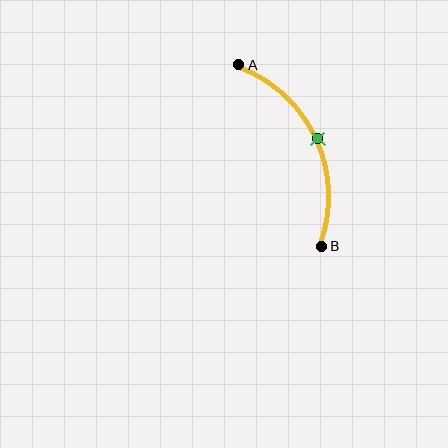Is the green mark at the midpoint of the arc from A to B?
Yes. The green mark lies on the arc at equal arc-length from both A and B — it is the arc midpoint.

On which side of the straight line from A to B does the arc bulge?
The arc bulges to the right of the straight line connecting A and B.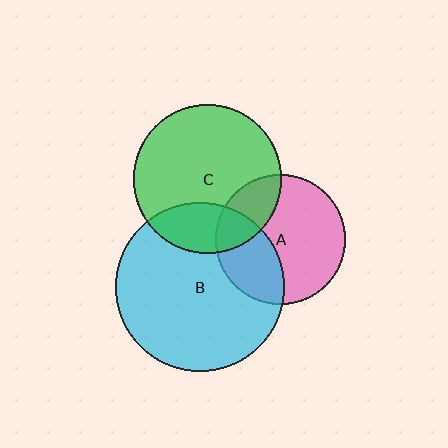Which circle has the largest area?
Circle B (cyan).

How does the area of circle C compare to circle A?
Approximately 1.3 times.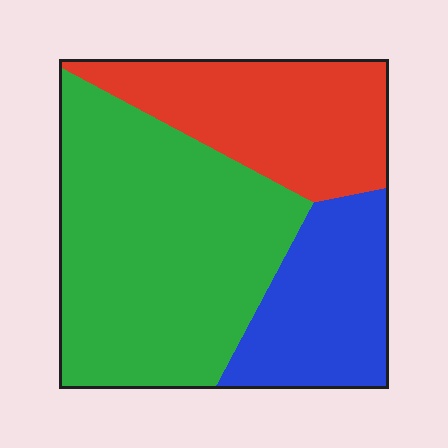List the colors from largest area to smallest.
From largest to smallest: green, red, blue.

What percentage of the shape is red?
Red covers 27% of the shape.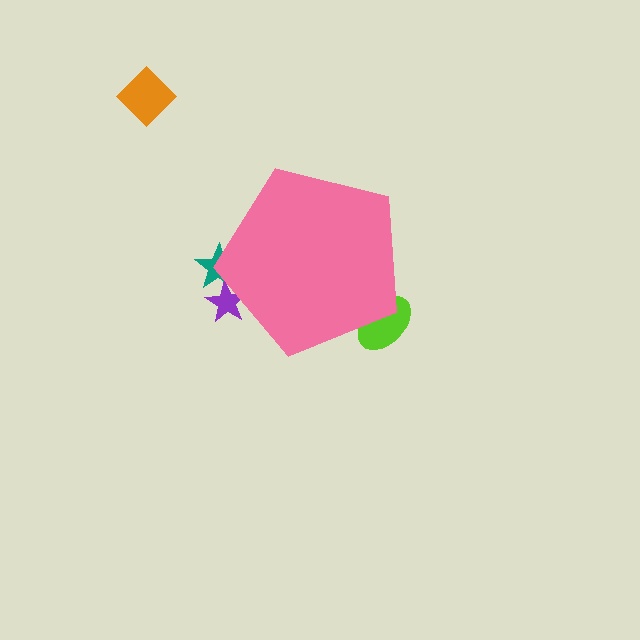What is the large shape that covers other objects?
A pink pentagon.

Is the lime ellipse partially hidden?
Yes, the lime ellipse is partially hidden behind the pink pentagon.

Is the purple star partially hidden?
Yes, the purple star is partially hidden behind the pink pentagon.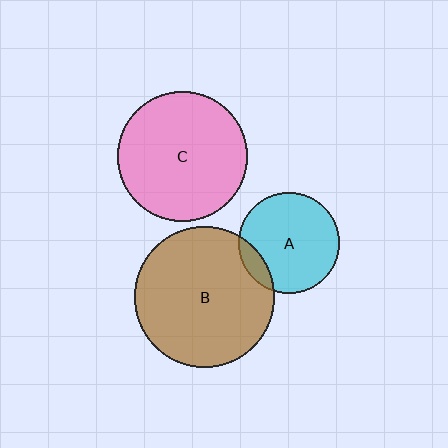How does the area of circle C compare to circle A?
Approximately 1.7 times.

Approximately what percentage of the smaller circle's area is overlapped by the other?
Approximately 10%.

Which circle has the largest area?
Circle B (brown).